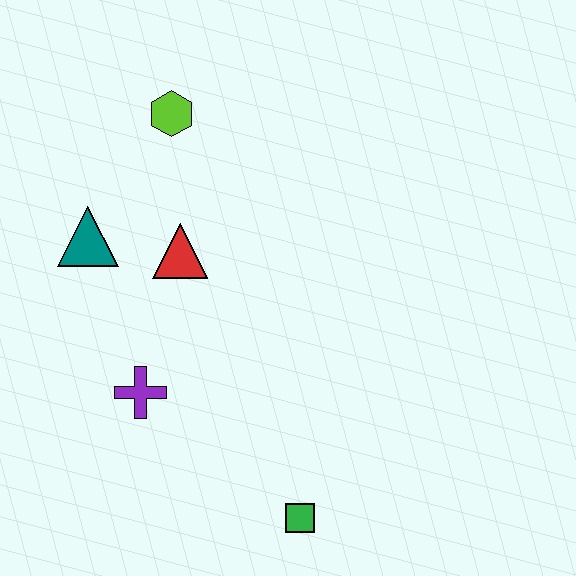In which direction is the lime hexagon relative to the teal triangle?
The lime hexagon is above the teal triangle.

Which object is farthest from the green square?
The lime hexagon is farthest from the green square.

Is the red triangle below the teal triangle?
Yes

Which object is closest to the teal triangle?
The red triangle is closest to the teal triangle.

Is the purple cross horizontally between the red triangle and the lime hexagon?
No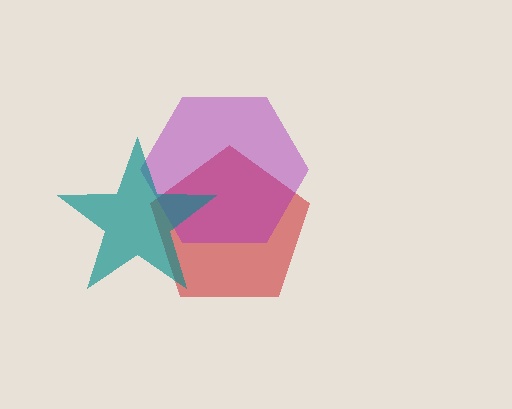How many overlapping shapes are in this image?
There are 3 overlapping shapes in the image.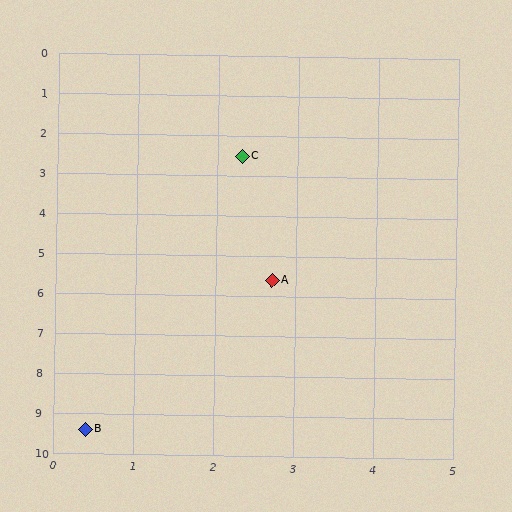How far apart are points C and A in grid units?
Points C and A are about 3.1 grid units apart.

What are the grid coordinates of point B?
Point B is at approximately (0.4, 9.4).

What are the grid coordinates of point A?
Point A is at approximately (2.7, 5.6).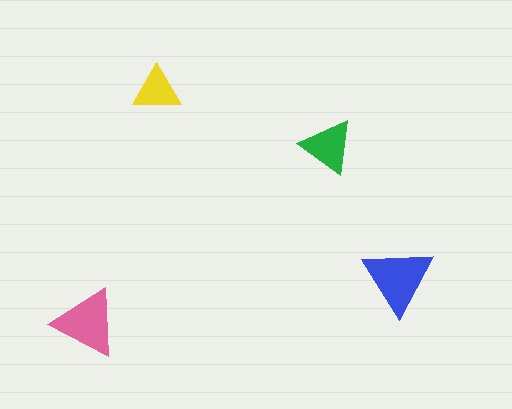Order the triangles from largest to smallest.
the blue one, the pink one, the green one, the yellow one.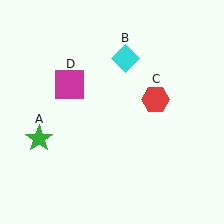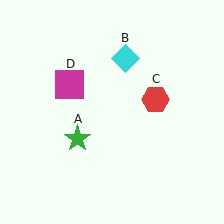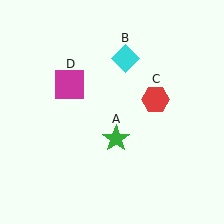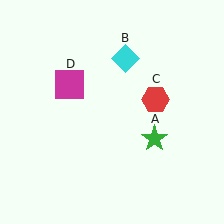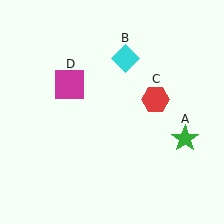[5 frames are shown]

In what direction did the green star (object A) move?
The green star (object A) moved right.